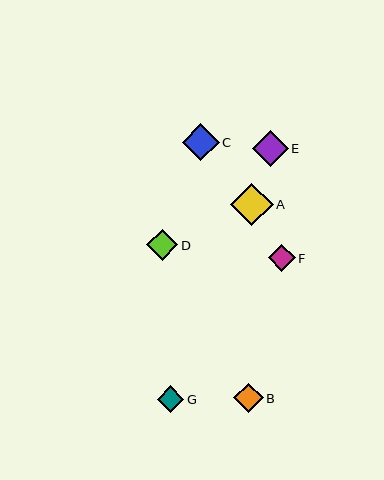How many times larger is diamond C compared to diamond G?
Diamond C is approximately 1.4 times the size of diamond G.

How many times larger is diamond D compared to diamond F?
Diamond D is approximately 1.2 times the size of diamond F.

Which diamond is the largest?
Diamond A is the largest with a size of approximately 43 pixels.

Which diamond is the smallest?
Diamond F is the smallest with a size of approximately 27 pixels.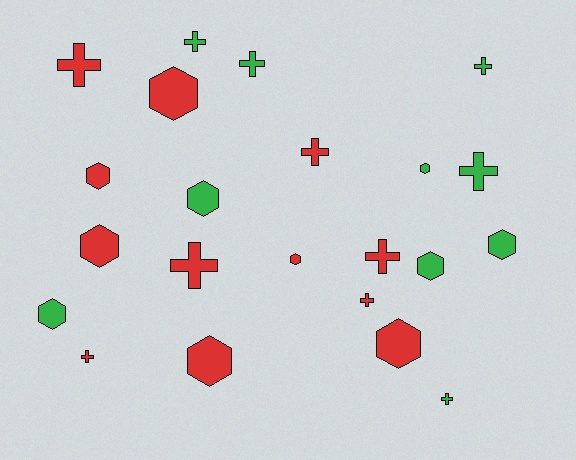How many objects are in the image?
There are 22 objects.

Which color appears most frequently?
Red, with 12 objects.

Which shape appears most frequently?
Cross, with 11 objects.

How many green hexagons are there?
There are 5 green hexagons.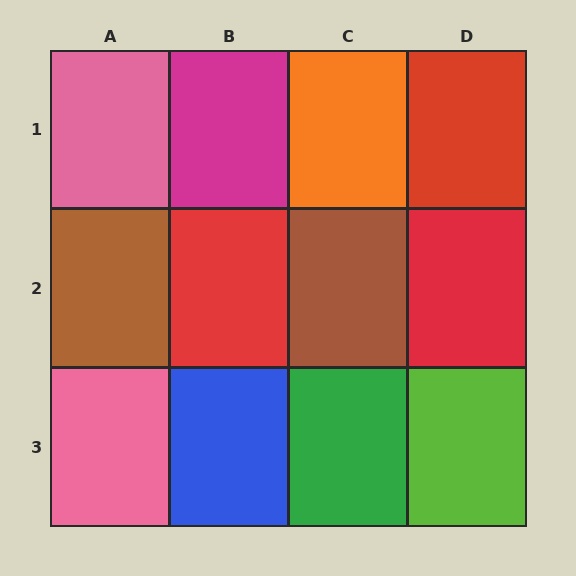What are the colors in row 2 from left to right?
Brown, red, brown, red.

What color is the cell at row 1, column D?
Red.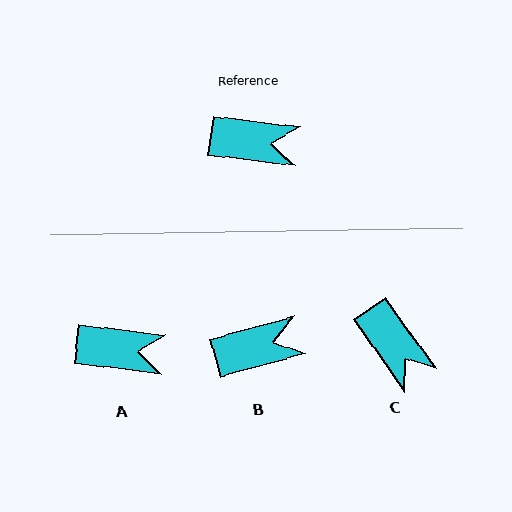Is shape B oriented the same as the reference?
No, it is off by about 23 degrees.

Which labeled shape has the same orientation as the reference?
A.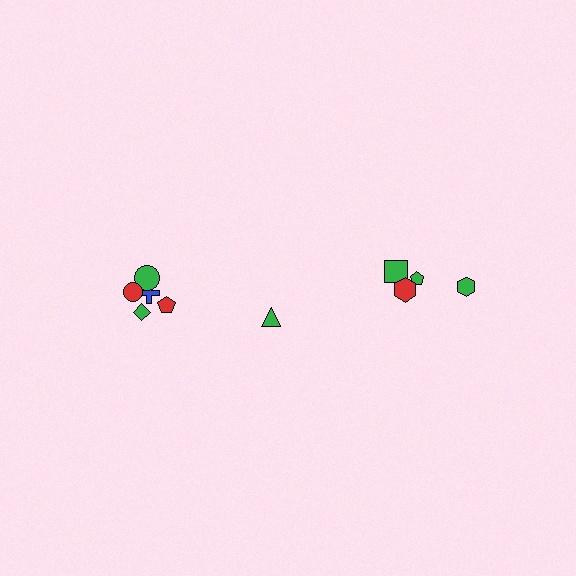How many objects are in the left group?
There are 6 objects.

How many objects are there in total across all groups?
There are 10 objects.